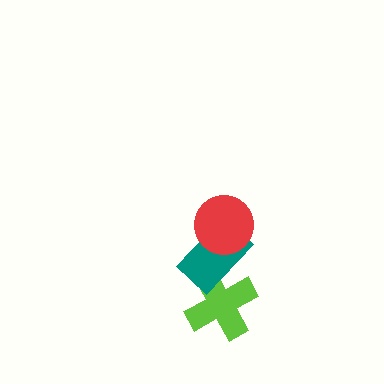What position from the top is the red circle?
The red circle is 1st from the top.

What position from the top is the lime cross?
The lime cross is 3rd from the top.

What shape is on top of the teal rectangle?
The red circle is on top of the teal rectangle.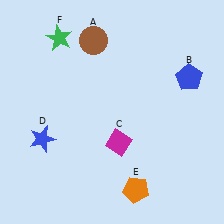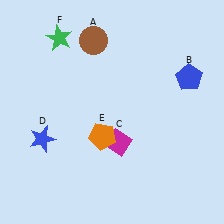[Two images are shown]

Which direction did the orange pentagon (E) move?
The orange pentagon (E) moved up.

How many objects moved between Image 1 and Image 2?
1 object moved between the two images.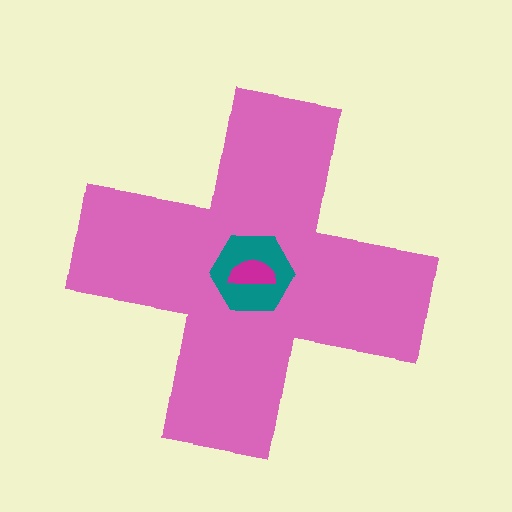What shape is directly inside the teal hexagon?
The magenta semicircle.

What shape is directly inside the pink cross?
The teal hexagon.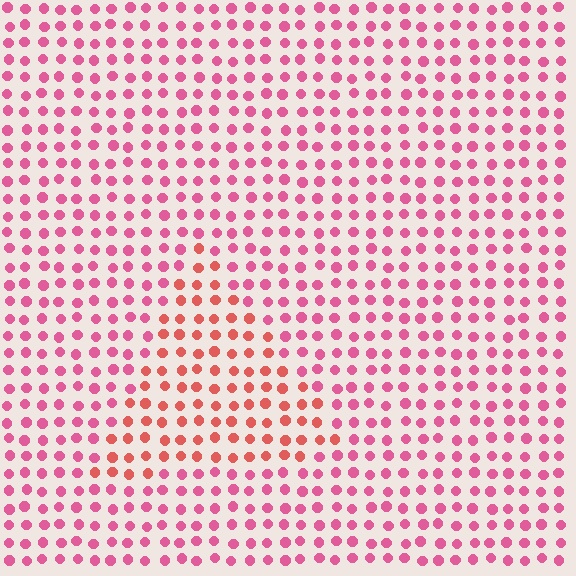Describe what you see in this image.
The image is filled with small pink elements in a uniform arrangement. A triangle-shaped region is visible where the elements are tinted to a slightly different hue, forming a subtle color boundary.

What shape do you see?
I see a triangle.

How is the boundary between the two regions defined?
The boundary is defined purely by a slight shift in hue (about 29 degrees). Spacing, size, and orientation are identical on both sides.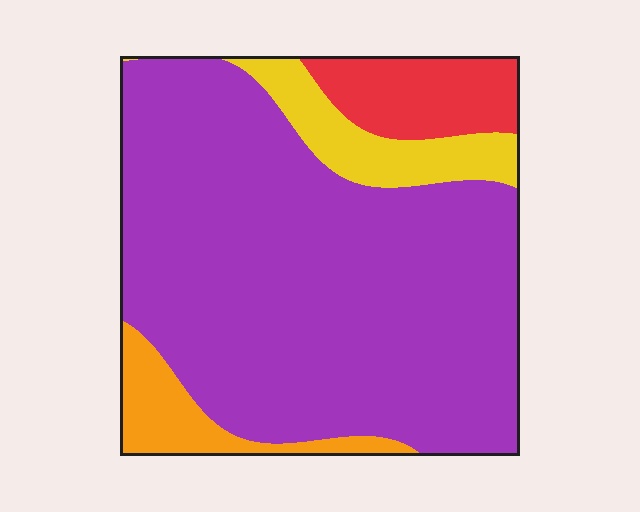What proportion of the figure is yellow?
Yellow takes up about one tenth (1/10) of the figure.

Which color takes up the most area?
Purple, at roughly 75%.